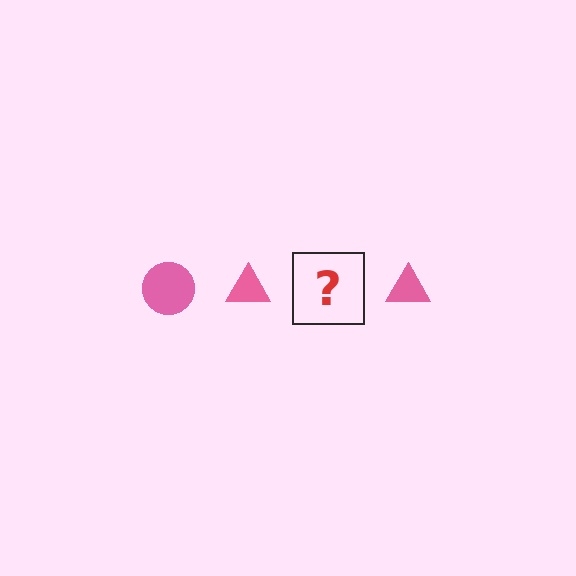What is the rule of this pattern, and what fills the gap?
The rule is that the pattern cycles through circle, triangle shapes in pink. The gap should be filled with a pink circle.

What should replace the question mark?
The question mark should be replaced with a pink circle.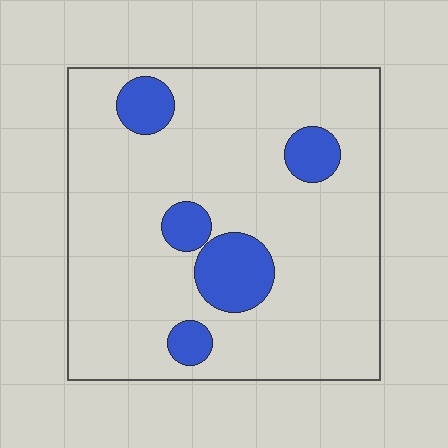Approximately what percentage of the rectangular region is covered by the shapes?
Approximately 15%.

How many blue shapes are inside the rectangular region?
5.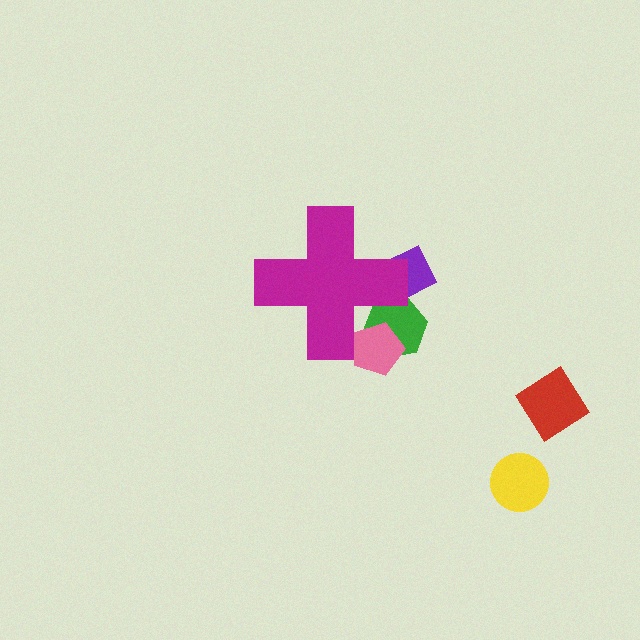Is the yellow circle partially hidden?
No, the yellow circle is fully visible.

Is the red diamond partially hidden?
No, the red diamond is fully visible.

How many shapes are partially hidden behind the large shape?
3 shapes are partially hidden.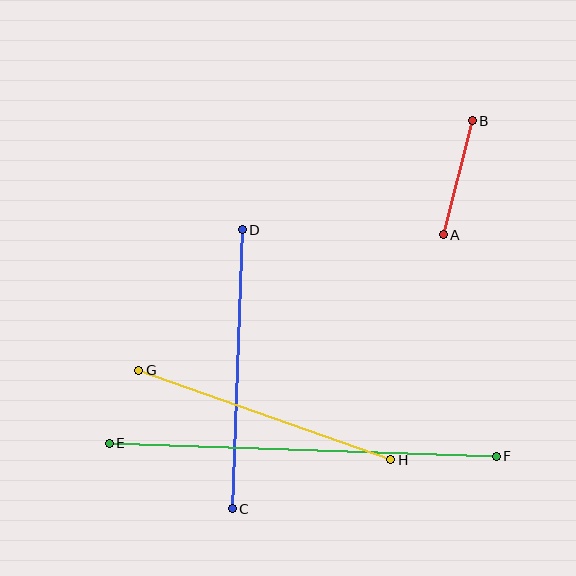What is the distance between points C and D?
The distance is approximately 279 pixels.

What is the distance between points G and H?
The distance is approximately 267 pixels.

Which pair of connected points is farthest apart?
Points E and F are farthest apart.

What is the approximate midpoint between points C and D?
The midpoint is at approximately (237, 369) pixels.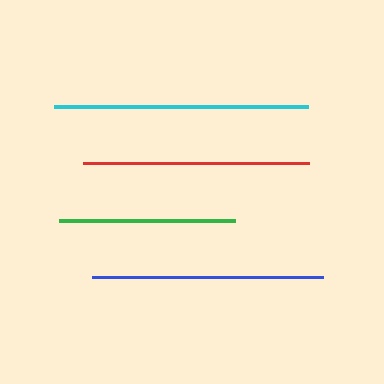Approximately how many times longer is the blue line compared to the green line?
The blue line is approximately 1.3 times the length of the green line.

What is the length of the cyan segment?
The cyan segment is approximately 254 pixels long.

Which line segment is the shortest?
The green line is the shortest at approximately 176 pixels.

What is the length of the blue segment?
The blue segment is approximately 232 pixels long.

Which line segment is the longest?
The cyan line is the longest at approximately 254 pixels.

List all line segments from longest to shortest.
From longest to shortest: cyan, blue, red, green.